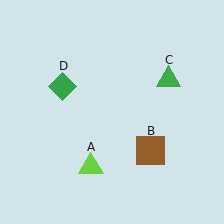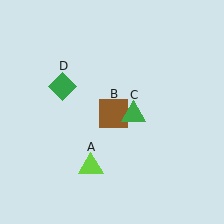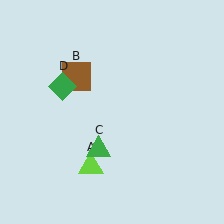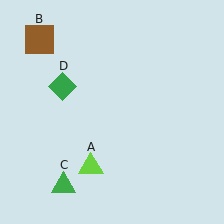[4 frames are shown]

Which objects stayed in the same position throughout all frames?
Lime triangle (object A) and green diamond (object D) remained stationary.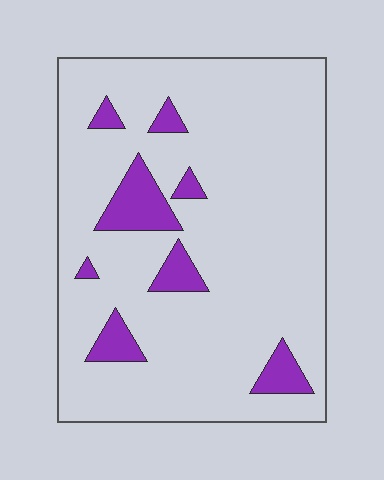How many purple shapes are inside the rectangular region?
8.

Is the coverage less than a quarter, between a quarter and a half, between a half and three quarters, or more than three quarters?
Less than a quarter.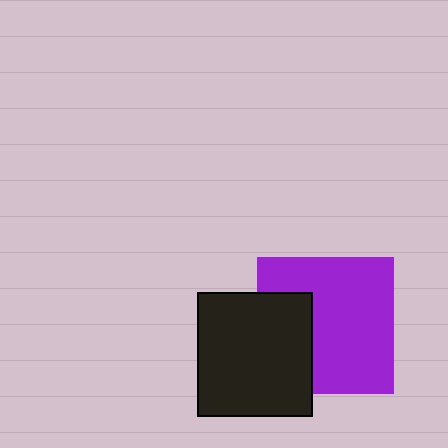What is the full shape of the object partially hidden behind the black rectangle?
The partially hidden object is a purple square.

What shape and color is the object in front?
The object in front is a black rectangle.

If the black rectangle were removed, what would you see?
You would see the complete purple square.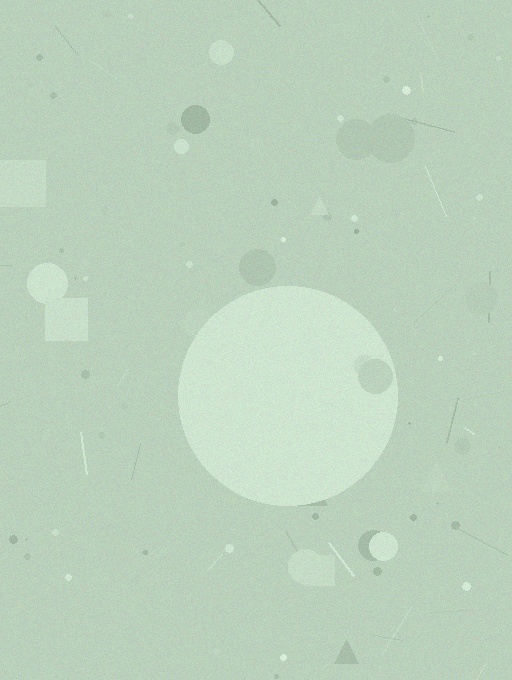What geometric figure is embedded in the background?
A circle is embedded in the background.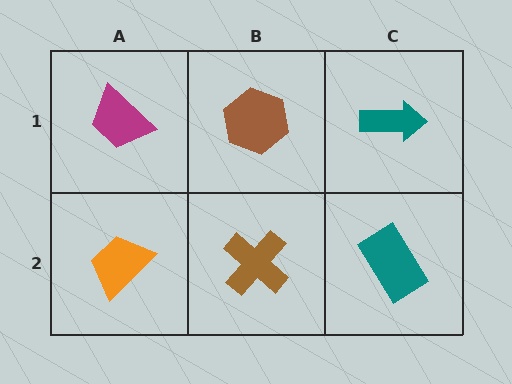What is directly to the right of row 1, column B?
A teal arrow.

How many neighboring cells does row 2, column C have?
2.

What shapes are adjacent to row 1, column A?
An orange trapezoid (row 2, column A), a brown hexagon (row 1, column B).